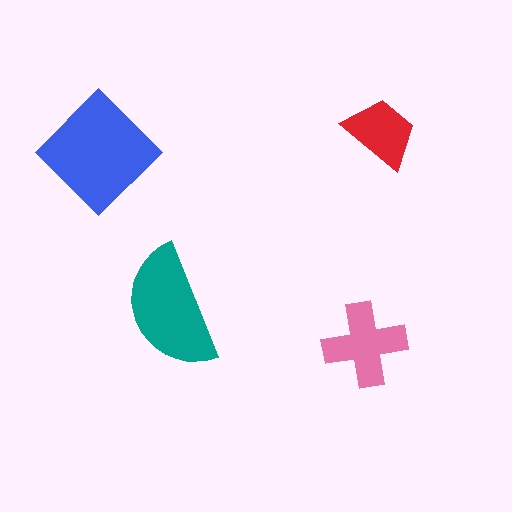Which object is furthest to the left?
The blue diamond is leftmost.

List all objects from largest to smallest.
The blue diamond, the teal semicircle, the pink cross, the red trapezoid.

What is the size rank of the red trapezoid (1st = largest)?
4th.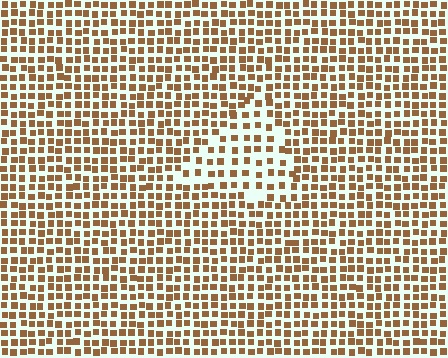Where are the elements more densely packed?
The elements are more densely packed outside the triangle boundary.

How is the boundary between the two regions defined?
The boundary is defined by a change in element density (approximately 1.7x ratio). All elements are the same color, size, and shape.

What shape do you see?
I see a triangle.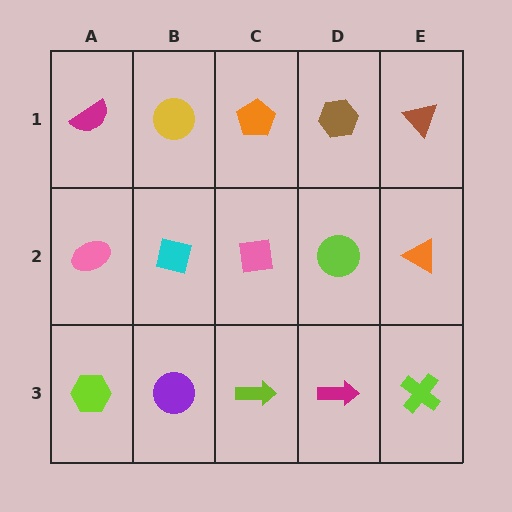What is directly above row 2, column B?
A yellow circle.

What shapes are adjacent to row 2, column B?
A yellow circle (row 1, column B), a purple circle (row 3, column B), a pink ellipse (row 2, column A), a pink square (row 2, column C).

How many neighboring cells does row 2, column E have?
3.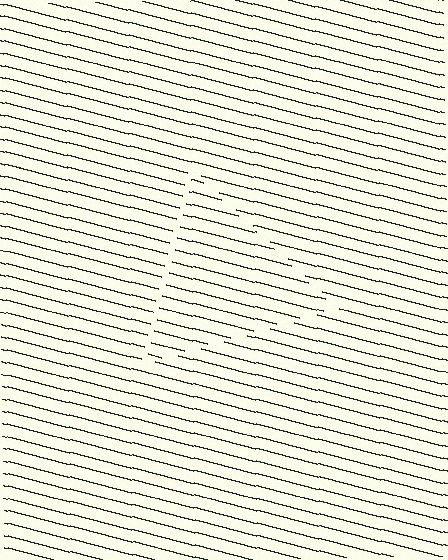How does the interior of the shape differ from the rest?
The interior of the shape contains the same grating, shifted by half a period — the contour is defined by the phase discontinuity where line-ends from the inner and outer gratings abut.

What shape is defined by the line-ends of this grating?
An illusory triangle. The interior of the shape contains the same grating, shifted by half a period — the contour is defined by the phase discontinuity where line-ends from the inner and outer gratings abut.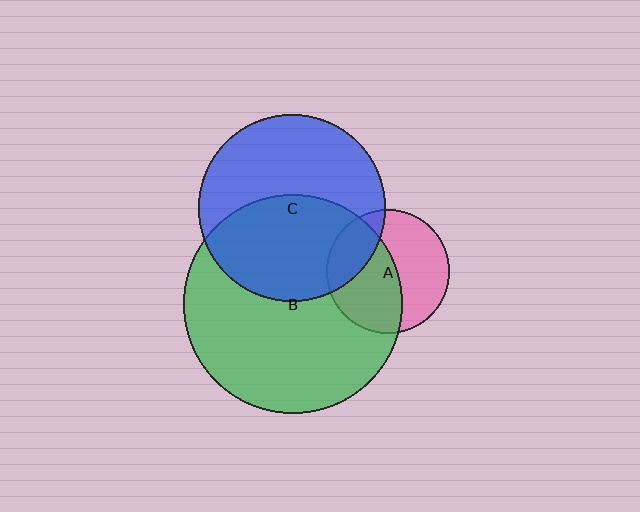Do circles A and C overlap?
Yes.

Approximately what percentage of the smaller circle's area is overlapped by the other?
Approximately 25%.